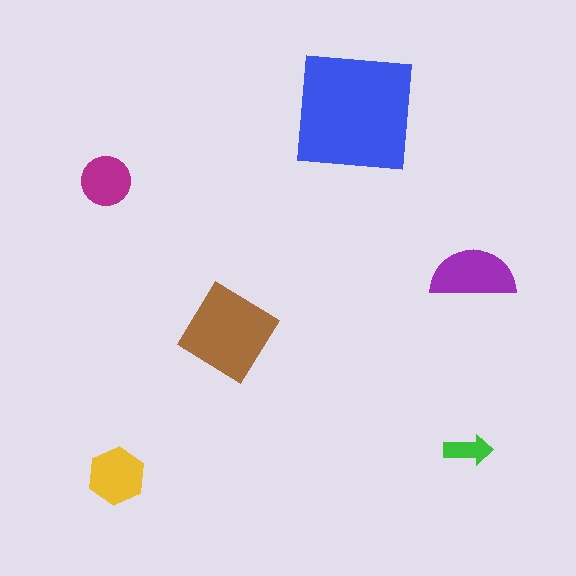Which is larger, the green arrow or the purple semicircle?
The purple semicircle.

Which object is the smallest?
The green arrow.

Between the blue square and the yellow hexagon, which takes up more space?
The blue square.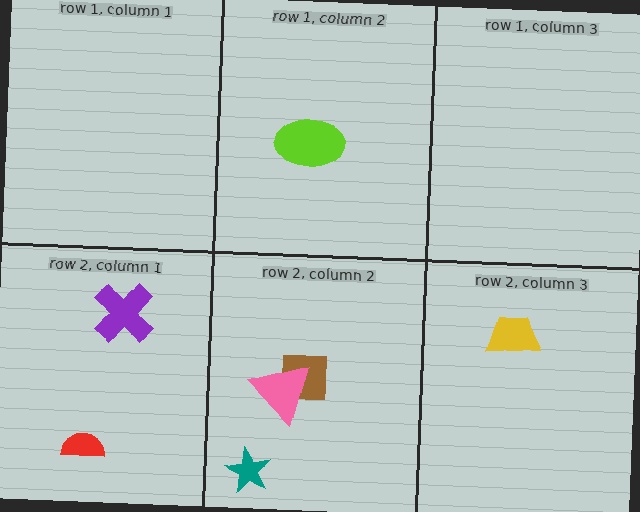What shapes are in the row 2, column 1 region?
The red semicircle, the purple cross.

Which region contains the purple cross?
The row 2, column 1 region.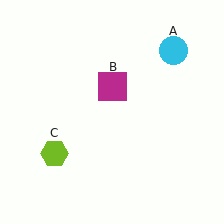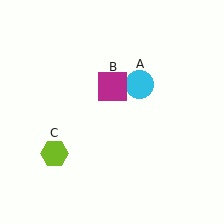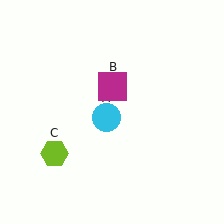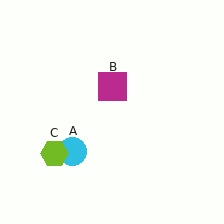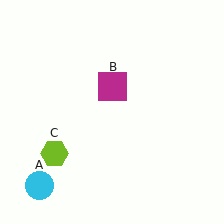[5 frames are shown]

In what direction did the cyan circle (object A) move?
The cyan circle (object A) moved down and to the left.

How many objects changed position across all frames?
1 object changed position: cyan circle (object A).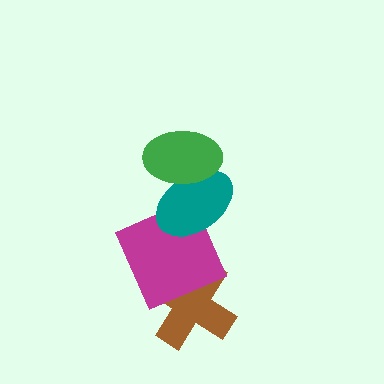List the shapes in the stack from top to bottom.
From top to bottom: the green ellipse, the teal ellipse, the magenta square, the brown cross.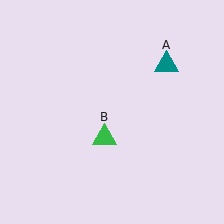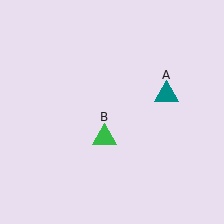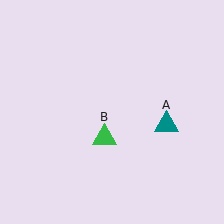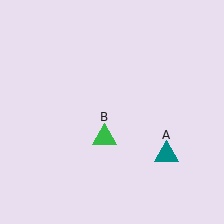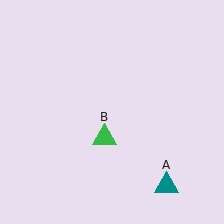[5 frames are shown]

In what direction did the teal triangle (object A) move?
The teal triangle (object A) moved down.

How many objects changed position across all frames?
1 object changed position: teal triangle (object A).